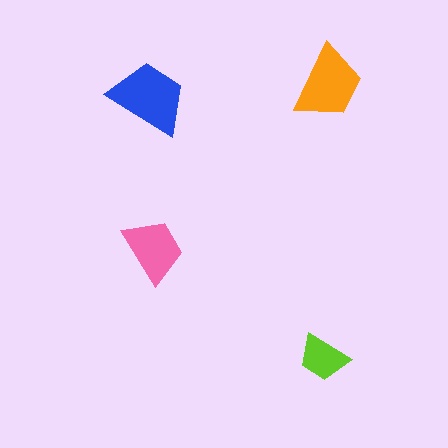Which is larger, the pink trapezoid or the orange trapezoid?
The orange one.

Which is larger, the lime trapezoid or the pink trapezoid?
The pink one.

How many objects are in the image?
There are 4 objects in the image.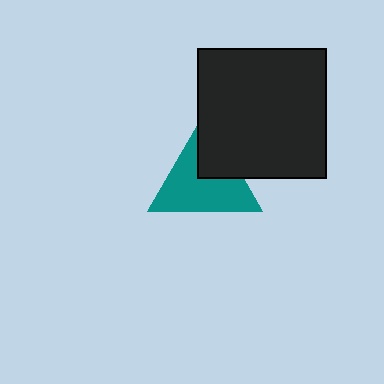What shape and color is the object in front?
The object in front is a black square.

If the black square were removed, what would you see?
You would see the complete teal triangle.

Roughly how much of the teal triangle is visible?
Most of it is visible (roughly 68%).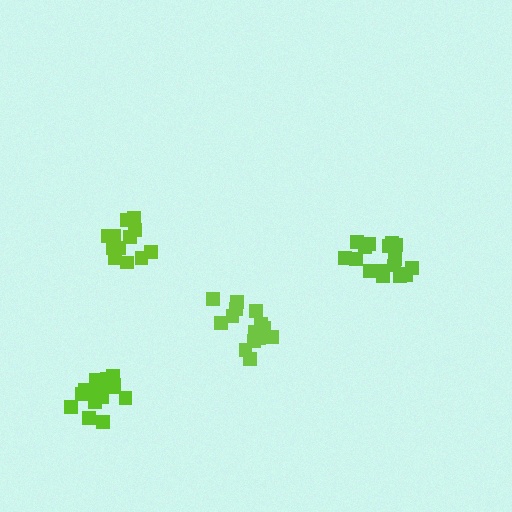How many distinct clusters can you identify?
There are 4 distinct clusters.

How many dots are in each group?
Group 1: 17 dots, Group 2: 13 dots, Group 3: 15 dots, Group 4: 18 dots (63 total).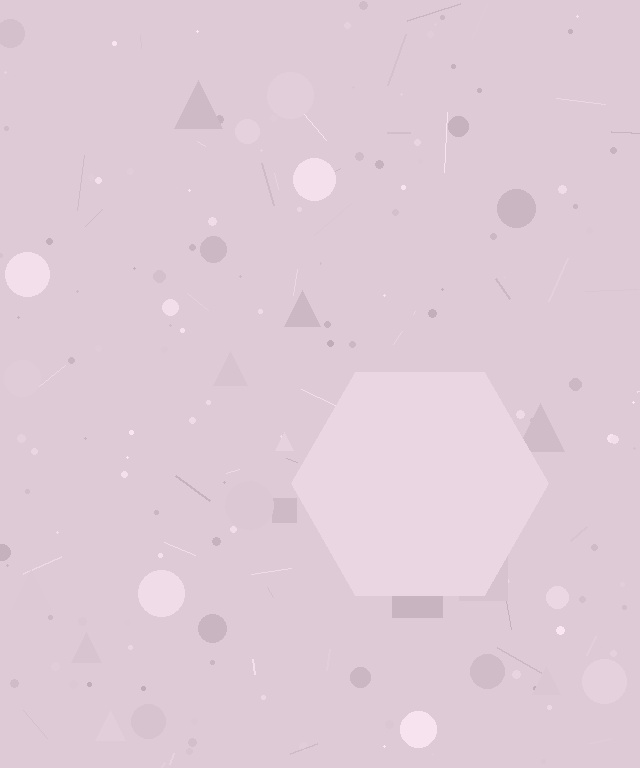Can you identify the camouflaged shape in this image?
The camouflaged shape is a hexagon.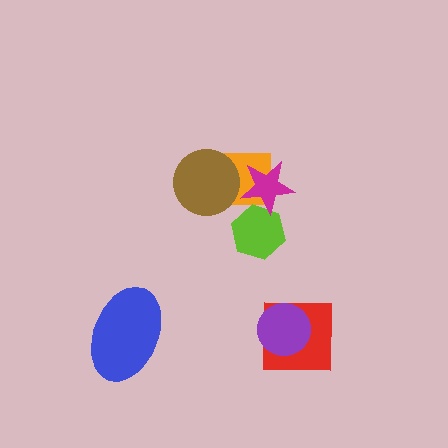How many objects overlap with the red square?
1 object overlaps with the red square.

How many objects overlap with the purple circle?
1 object overlaps with the purple circle.